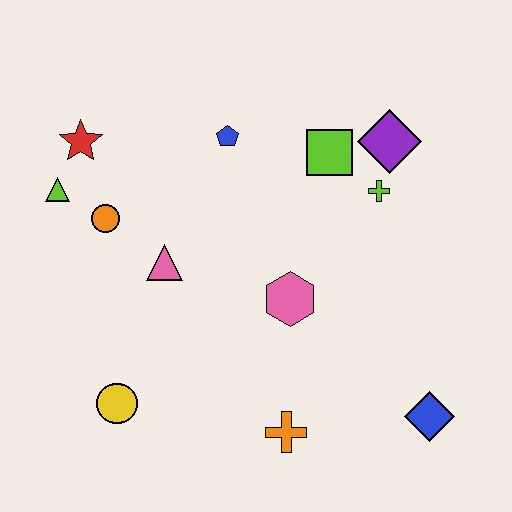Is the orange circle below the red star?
Yes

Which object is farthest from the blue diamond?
The red star is farthest from the blue diamond.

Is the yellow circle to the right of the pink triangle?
No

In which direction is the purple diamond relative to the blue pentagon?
The purple diamond is to the right of the blue pentagon.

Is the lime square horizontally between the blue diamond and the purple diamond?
No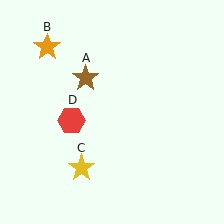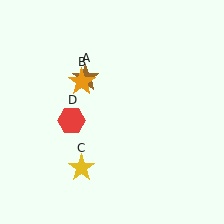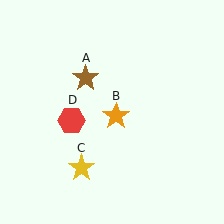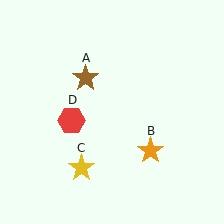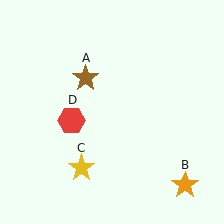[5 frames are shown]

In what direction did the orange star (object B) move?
The orange star (object B) moved down and to the right.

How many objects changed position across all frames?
1 object changed position: orange star (object B).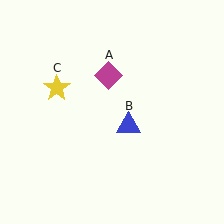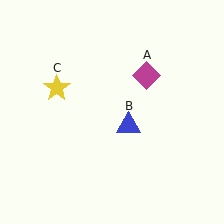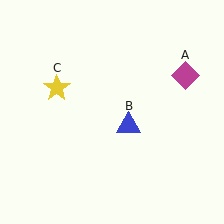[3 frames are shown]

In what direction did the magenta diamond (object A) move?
The magenta diamond (object A) moved right.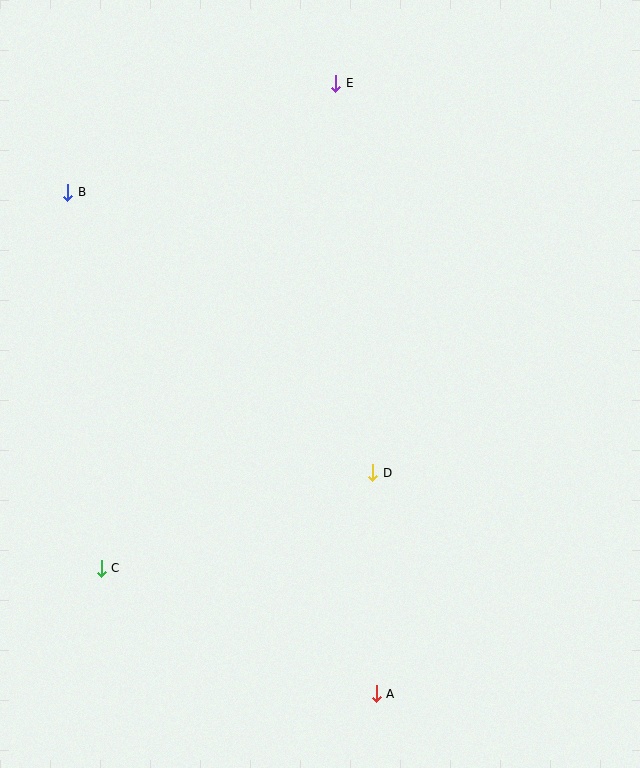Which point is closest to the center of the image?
Point D at (373, 473) is closest to the center.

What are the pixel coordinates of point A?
Point A is at (376, 694).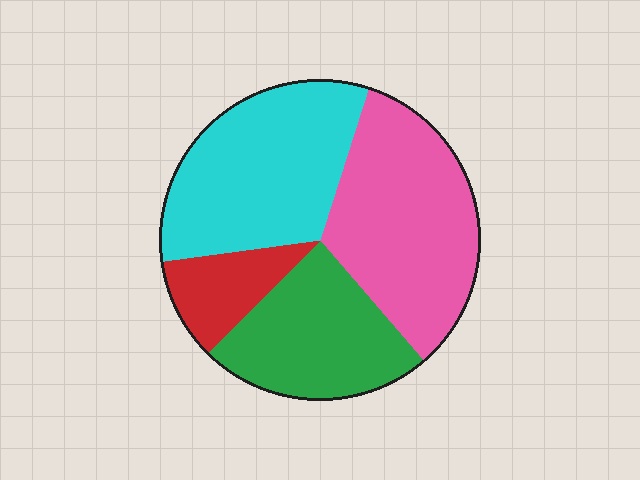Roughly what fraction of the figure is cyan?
Cyan takes up about one third (1/3) of the figure.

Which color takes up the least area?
Red, at roughly 10%.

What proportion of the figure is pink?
Pink covers about 35% of the figure.